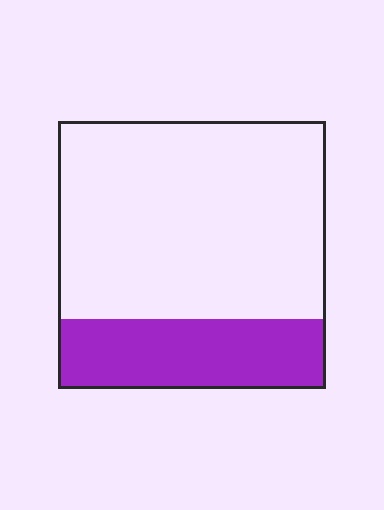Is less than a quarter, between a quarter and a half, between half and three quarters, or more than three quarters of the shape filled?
Between a quarter and a half.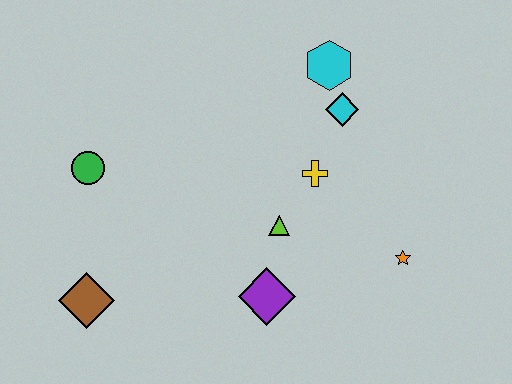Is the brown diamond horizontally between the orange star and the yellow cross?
No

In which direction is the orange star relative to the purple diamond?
The orange star is to the right of the purple diamond.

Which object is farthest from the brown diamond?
The cyan hexagon is farthest from the brown diamond.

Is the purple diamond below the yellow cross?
Yes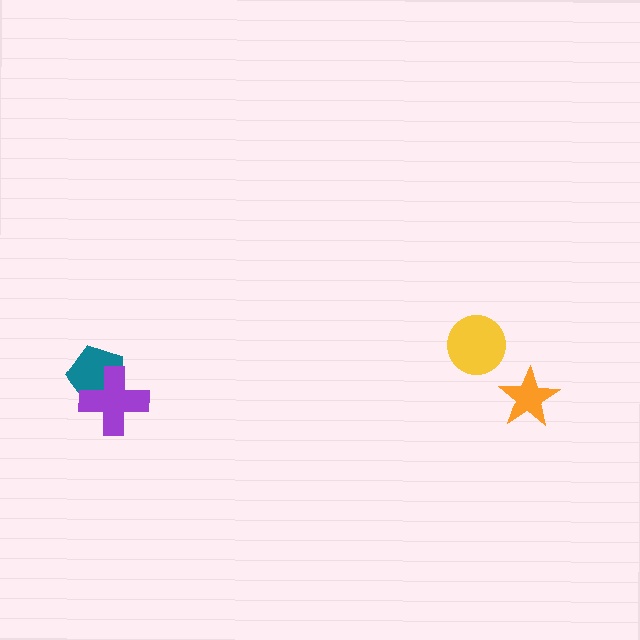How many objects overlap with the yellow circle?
0 objects overlap with the yellow circle.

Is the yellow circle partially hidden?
No, no other shape covers it.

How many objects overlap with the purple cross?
1 object overlaps with the purple cross.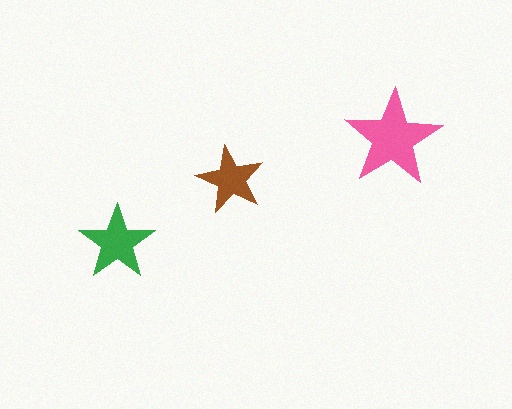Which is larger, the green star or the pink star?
The pink one.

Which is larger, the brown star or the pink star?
The pink one.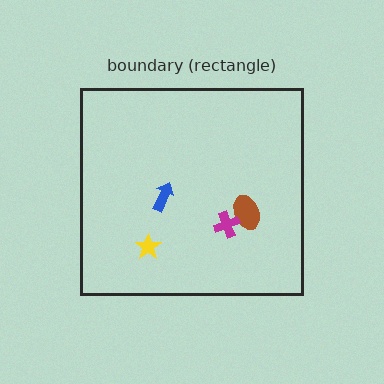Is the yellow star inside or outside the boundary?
Inside.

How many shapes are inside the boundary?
4 inside, 0 outside.